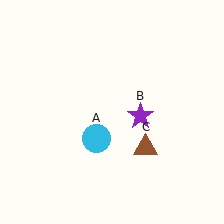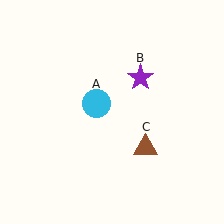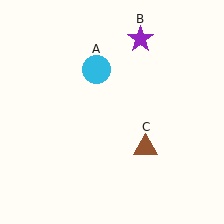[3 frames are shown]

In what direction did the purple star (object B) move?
The purple star (object B) moved up.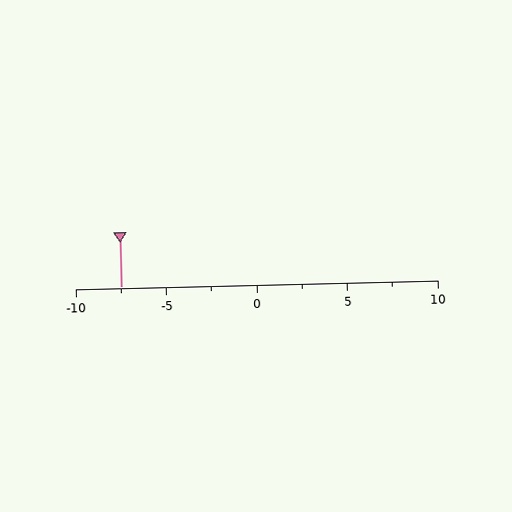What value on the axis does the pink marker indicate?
The marker indicates approximately -7.5.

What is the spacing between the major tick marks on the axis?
The major ticks are spaced 5 apart.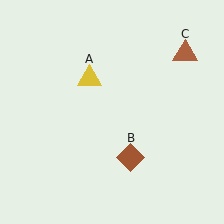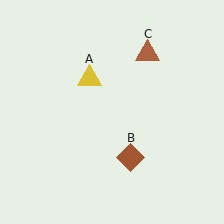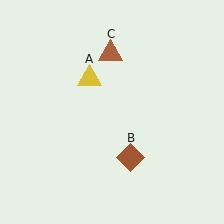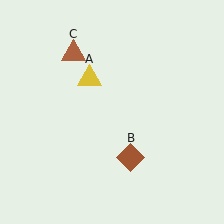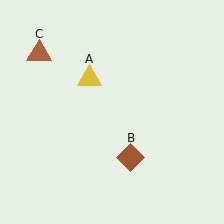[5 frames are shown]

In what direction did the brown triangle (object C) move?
The brown triangle (object C) moved left.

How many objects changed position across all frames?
1 object changed position: brown triangle (object C).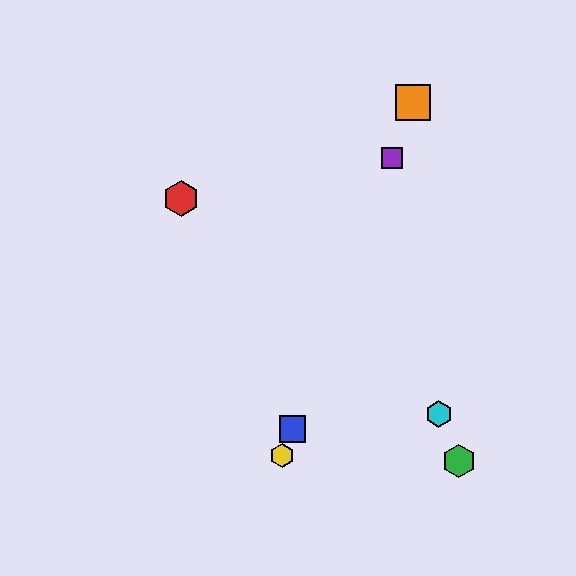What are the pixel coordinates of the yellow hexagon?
The yellow hexagon is at (282, 456).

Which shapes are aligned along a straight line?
The blue square, the yellow hexagon, the purple square, the orange square are aligned along a straight line.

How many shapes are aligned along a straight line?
4 shapes (the blue square, the yellow hexagon, the purple square, the orange square) are aligned along a straight line.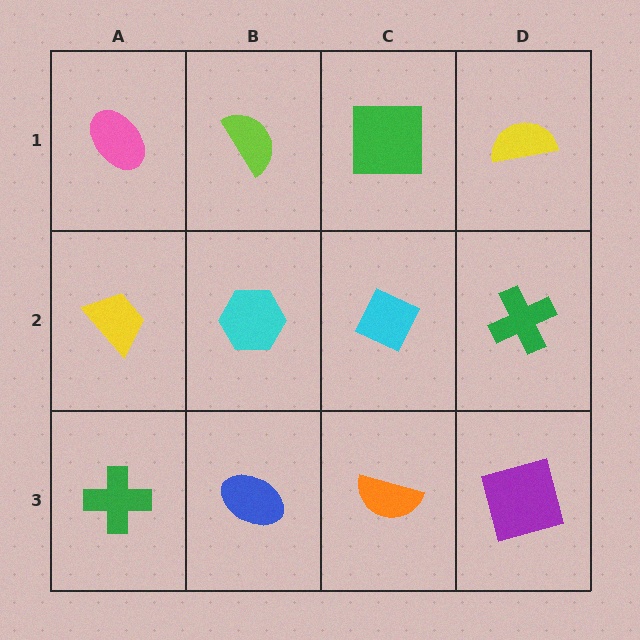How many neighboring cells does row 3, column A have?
2.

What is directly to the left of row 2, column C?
A cyan hexagon.